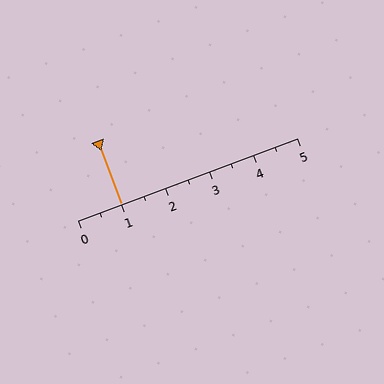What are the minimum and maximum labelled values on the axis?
The axis runs from 0 to 5.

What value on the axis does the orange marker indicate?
The marker indicates approximately 1.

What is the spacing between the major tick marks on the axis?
The major ticks are spaced 1 apart.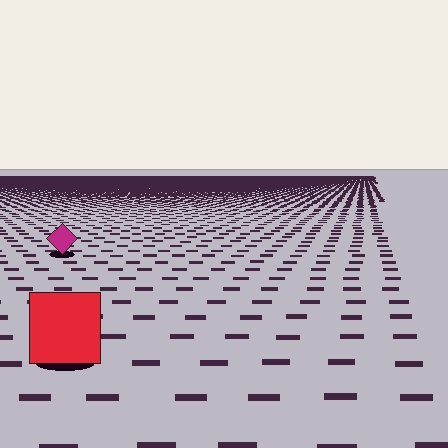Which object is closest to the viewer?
The red square is closest. The texture marks near it are larger and more spread out.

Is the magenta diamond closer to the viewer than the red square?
No. The red square is closer — you can tell from the texture gradient: the ground texture is coarser near it.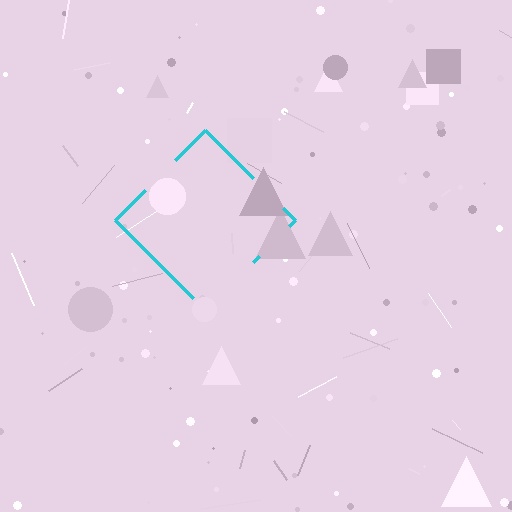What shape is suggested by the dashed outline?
The dashed outline suggests a diamond.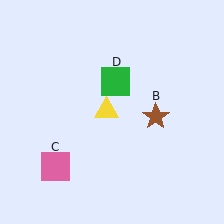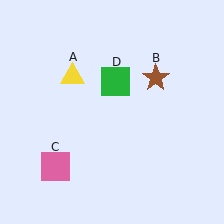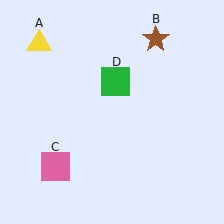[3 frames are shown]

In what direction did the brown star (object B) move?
The brown star (object B) moved up.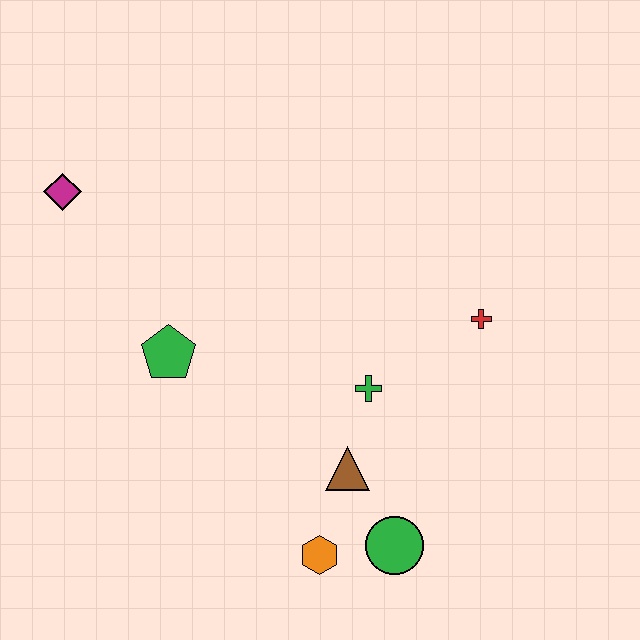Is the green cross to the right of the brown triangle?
Yes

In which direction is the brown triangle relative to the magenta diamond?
The brown triangle is to the right of the magenta diamond.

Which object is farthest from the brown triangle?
The magenta diamond is farthest from the brown triangle.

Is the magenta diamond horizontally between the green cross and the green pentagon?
No